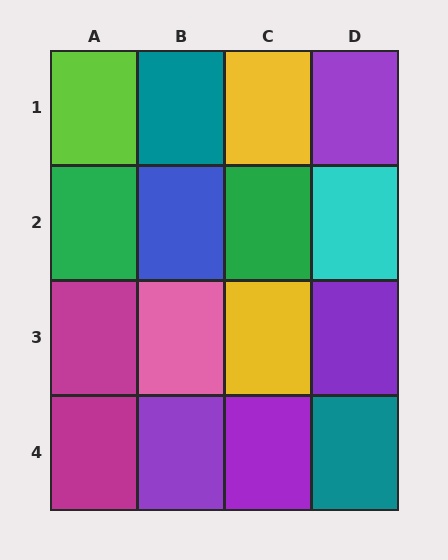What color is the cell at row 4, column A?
Magenta.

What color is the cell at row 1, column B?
Teal.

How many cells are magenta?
2 cells are magenta.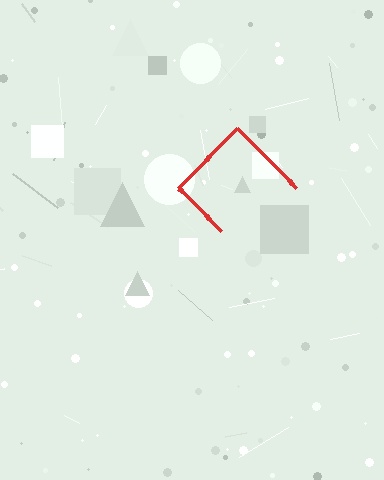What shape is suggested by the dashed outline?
The dashed outline suggests a diamond.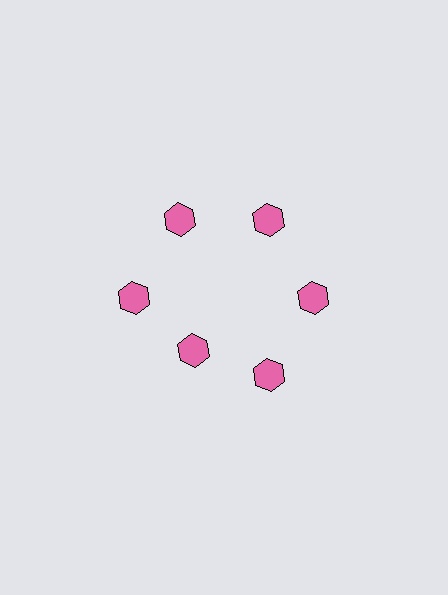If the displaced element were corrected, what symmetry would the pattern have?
It would have 6-fold rotational symmetry — the pattern would map onto itself every 60 degrees.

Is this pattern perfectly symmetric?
No. The 6 pink hexagons are arranged in a ring, but one element near the 7 o'clock position is pulled inward toward the center, breaking the 6-fold rotational symmetry.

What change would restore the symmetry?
The symmetry would be restored by moving it outward, back onto the ring so that all 6 hexagons sit at equal angles and equal distance from the center.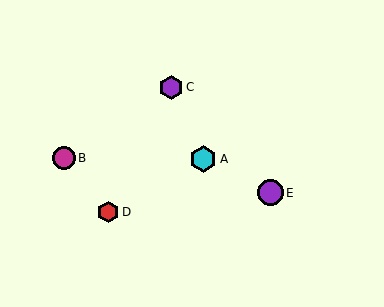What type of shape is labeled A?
Shape A is a cyan hexagon.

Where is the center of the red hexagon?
The center of the red hexagon is at (108, 212).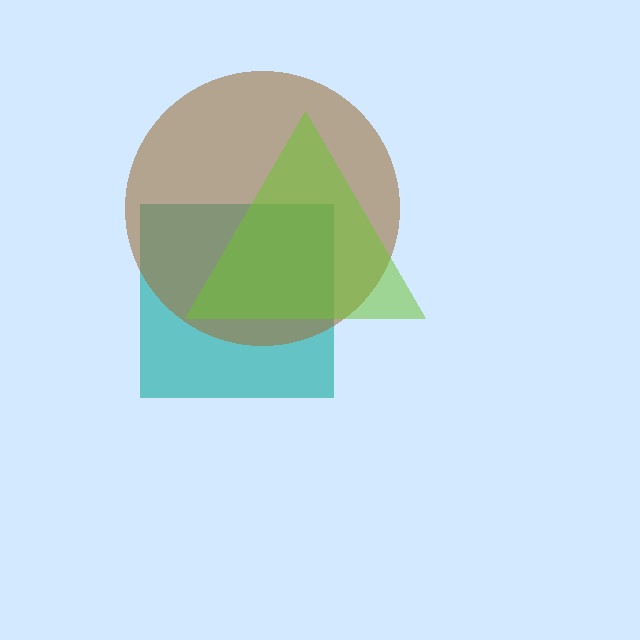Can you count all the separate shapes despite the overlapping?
Yes, there are 3 separate shapes.